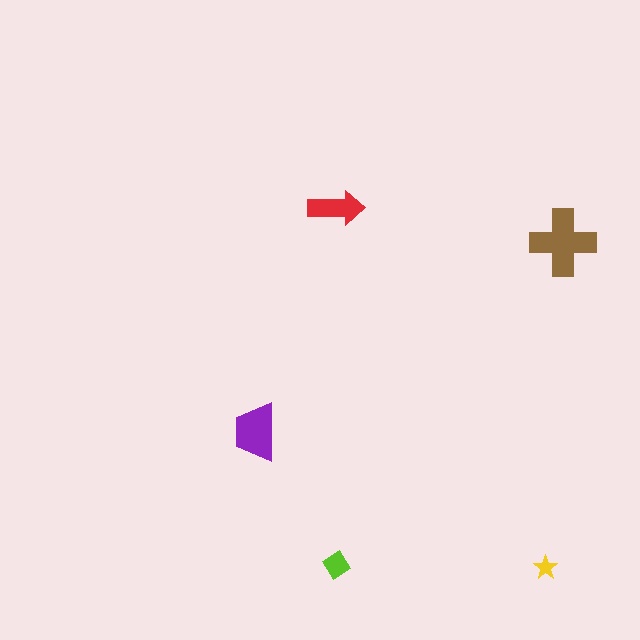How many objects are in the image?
There are 5 objects in the image.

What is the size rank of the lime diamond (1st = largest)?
4th.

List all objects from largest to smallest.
The brown cross, the purple trapezoid, the red arrow, the lime diamond, the yellow star.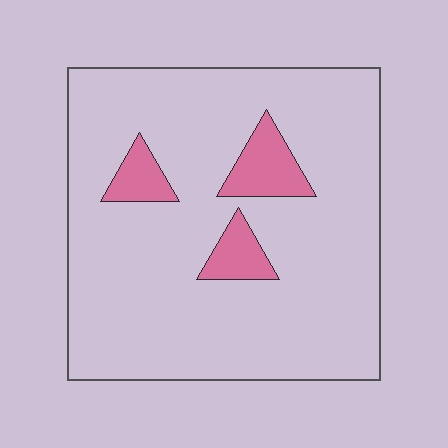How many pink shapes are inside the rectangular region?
3.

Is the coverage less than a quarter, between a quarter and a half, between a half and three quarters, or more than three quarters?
Less than a quarter.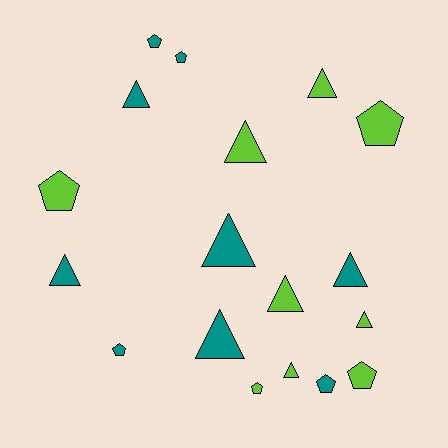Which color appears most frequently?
Teal, with 9 objects.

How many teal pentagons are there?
There are 4 teal pentagons.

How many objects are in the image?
There are 18 objects.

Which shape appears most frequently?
Triangle, with 10 objects.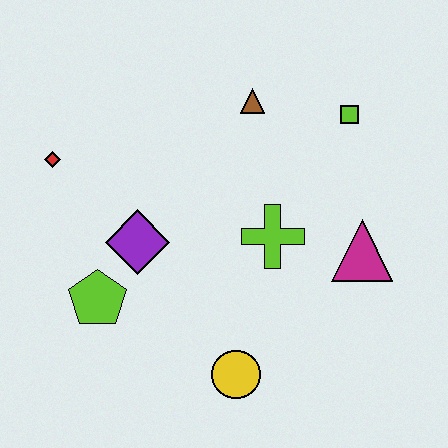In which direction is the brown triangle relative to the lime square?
The brown triangle is to the left of the lime square.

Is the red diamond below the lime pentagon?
No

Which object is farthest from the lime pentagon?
The lime square is farthest from the lime pentagon.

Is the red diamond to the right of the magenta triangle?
No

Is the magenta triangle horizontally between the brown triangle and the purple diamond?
No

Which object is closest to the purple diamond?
The lime pentagon is closest to the purple diamond.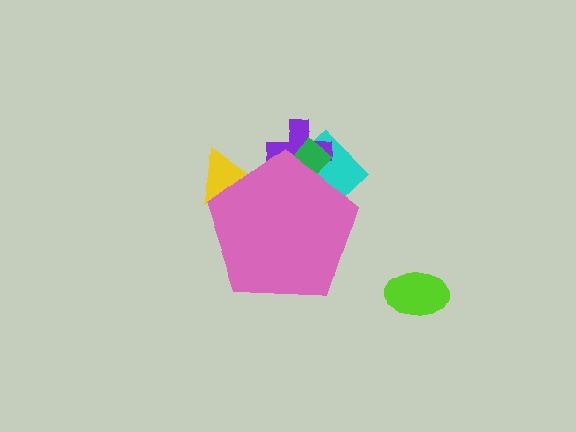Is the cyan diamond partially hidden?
Yes, the cyan diamond is partially hidden behind the pink pentagon.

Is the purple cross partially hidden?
Yes, the purple cross is partially hidden behind the pink pentagon.